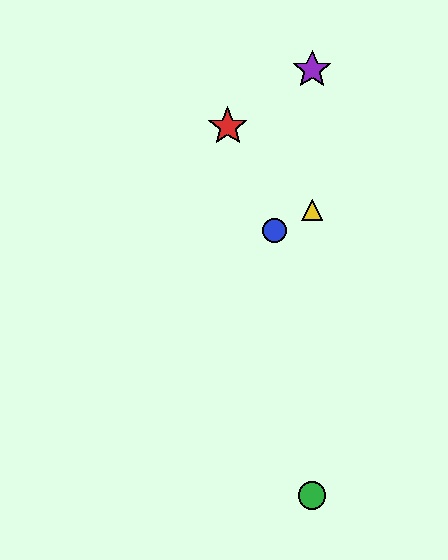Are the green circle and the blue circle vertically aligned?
No, the green circle is at x≈312 and the blue circle is at x≈274.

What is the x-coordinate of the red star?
The red star is at x≈228.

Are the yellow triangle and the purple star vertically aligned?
Yes, both are at x≈312.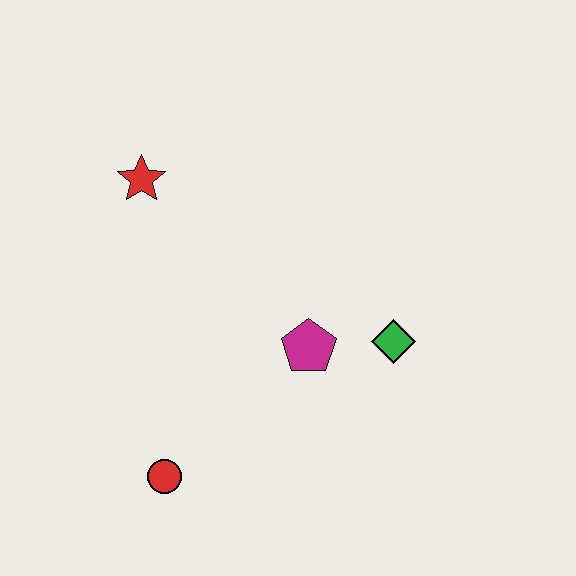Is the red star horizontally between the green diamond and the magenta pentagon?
No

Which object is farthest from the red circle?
The red star is farthest from the red circle.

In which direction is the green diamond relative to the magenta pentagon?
The green diamond is to the right of the magenta pentagon.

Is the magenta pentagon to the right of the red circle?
Yes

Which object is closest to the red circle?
The magenta pentagon is closest to the red circle.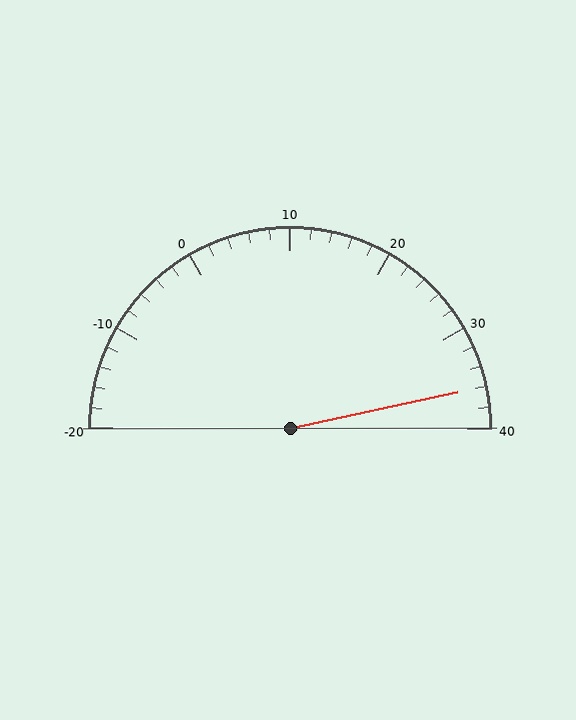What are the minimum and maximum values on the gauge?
The gauge ranges from -20 to 40.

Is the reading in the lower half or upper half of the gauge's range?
The reading is in the upper half of the range (-20 to 40).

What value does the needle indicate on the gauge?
The needle indicates approximately 36.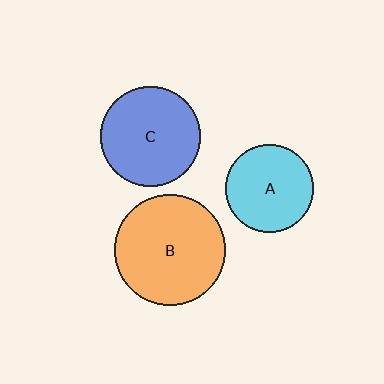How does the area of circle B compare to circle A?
Approximately 1.6 times.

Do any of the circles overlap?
No, none of the circles overlap.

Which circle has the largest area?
Circle B (orange).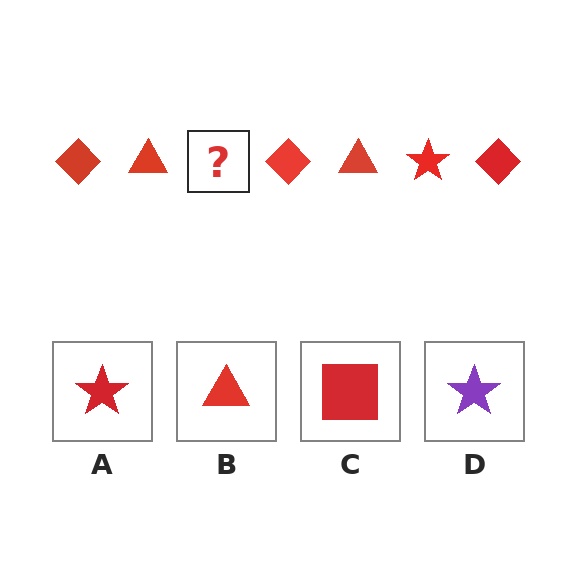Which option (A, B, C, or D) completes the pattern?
A.